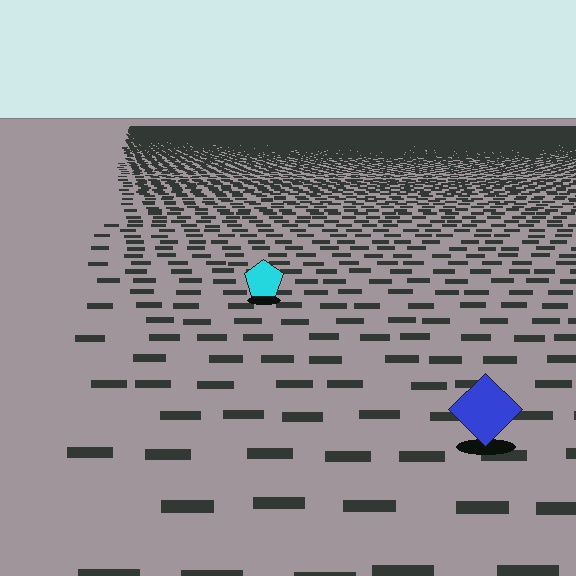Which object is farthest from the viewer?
The cyan pentagon is farthest from the viewer. It appears smaller and the ground texture around it is denser.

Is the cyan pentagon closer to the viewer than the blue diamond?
No. The blue diamond is closer — you can tell from the texture gradient: the ground texture is coarser near it.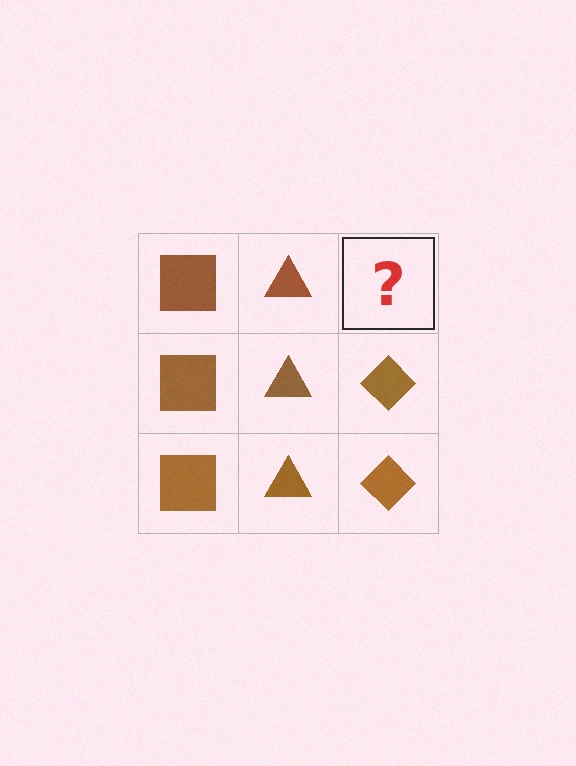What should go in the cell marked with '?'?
The missing cell should contain a brown diamond.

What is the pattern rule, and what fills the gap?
The rule is that each column has a consistent shape. The gap should be filled with a brown diamond.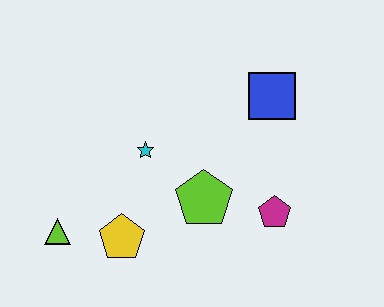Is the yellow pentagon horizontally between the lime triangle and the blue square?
Yes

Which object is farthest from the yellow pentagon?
The blue square is farthest from the yellow pentagon.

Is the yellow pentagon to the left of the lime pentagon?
Yes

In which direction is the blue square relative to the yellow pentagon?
The blue square is to the right of the yellow pentagon.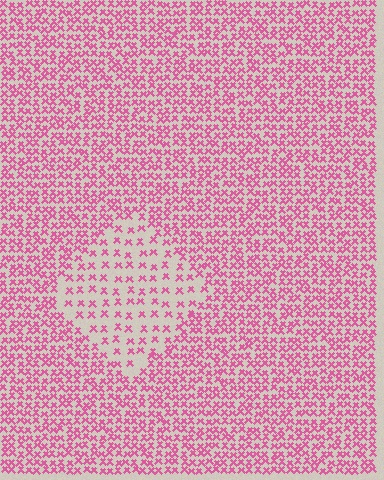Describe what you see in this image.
The image contains small pink elements arranged at two different densities. A diamond-shaped region is visible where the elements are less densely packed than the surrounding area.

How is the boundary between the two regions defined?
The boundary is defined by a change in element density (approximately 2.3x ratio). All elements are the same color, size, and shape.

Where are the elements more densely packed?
The elements are more densely packed outside the diamond boundary.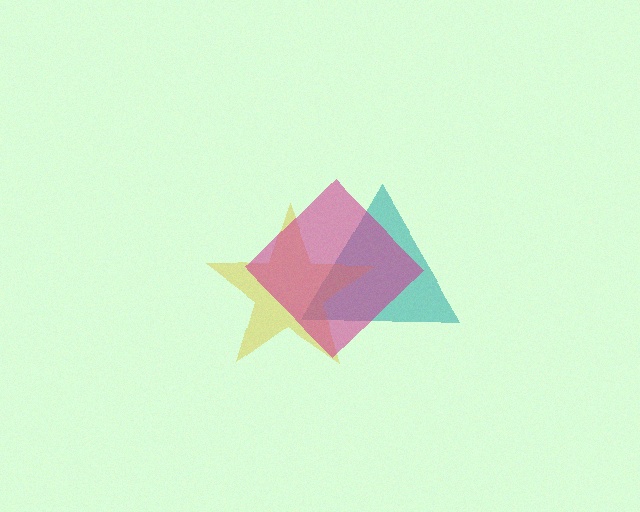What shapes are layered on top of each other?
The layered shapes are: a teal triangle, a yellow star, a magenta diamond.